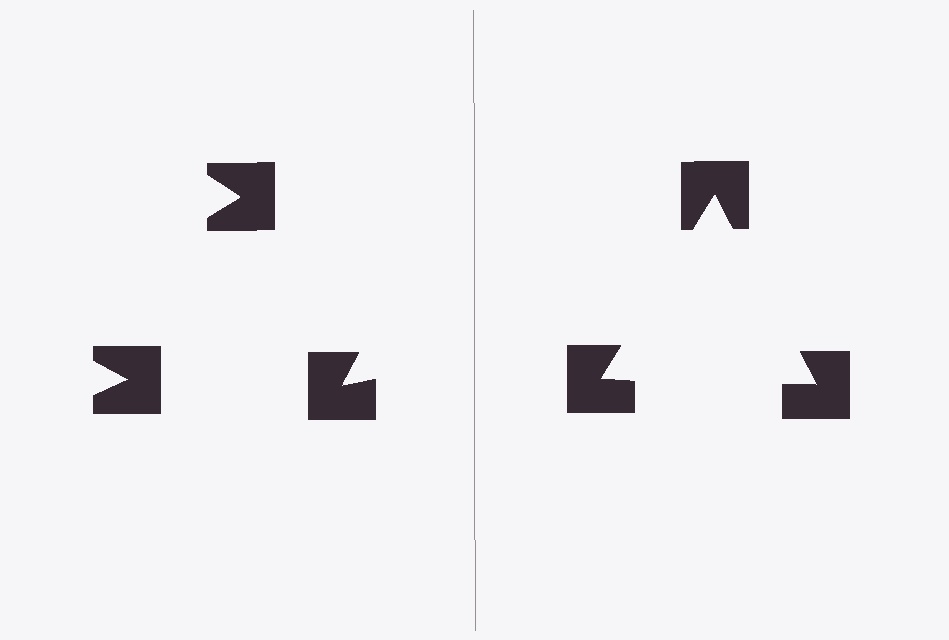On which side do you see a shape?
An illusory triangle appears on the right side. On the left side the wedge cuts are rotated, so no coherent shape forms.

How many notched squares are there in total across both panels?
6 — 3 on each side.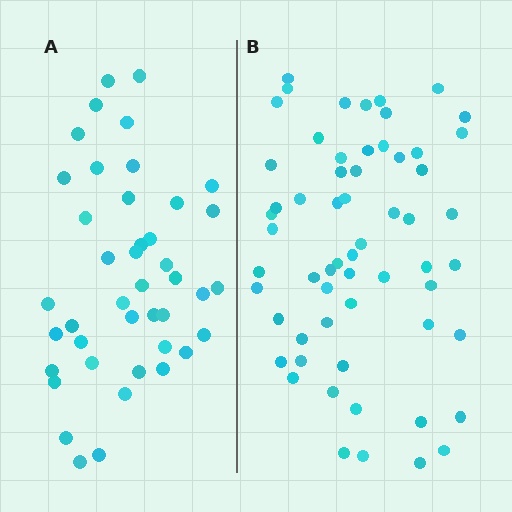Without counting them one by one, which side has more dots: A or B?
Region B (the right region) has more dots.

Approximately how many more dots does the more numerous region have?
Region B has approximately 20 more dots than region A.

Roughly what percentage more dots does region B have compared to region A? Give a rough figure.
About 45% more.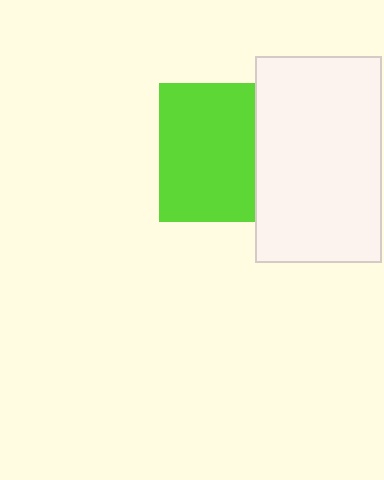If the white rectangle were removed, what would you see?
You would see the complete lime square.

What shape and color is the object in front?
The object in front is a white rectangle.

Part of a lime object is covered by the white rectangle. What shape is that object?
It is a square.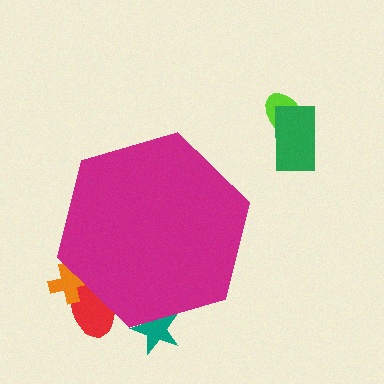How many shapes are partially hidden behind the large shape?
3 shapes are partially hidden.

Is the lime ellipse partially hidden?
No, the lime ellipse is fully visible.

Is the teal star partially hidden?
Yes, the teal star is partially hidden behind the magenta hexagon.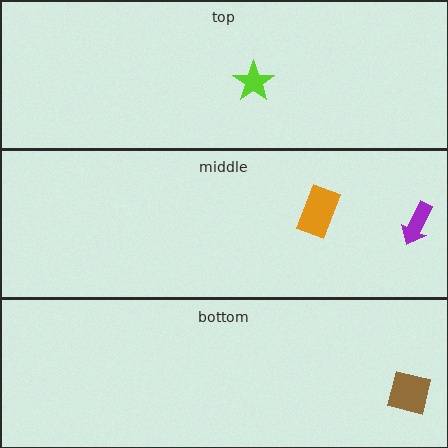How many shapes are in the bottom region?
1.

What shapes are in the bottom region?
The brown square.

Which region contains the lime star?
The top region.